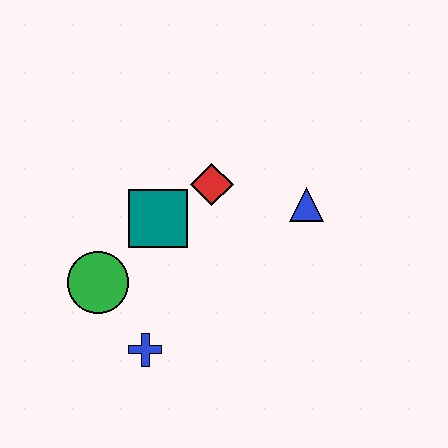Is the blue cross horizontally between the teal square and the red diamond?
No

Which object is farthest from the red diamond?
The blue cross is farthest from the red diamond.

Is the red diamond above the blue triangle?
Yes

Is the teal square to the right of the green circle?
Yes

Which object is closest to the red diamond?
The teal square is closest to the red diamond.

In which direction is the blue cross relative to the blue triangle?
The blue cross is to the left of the blue triangle.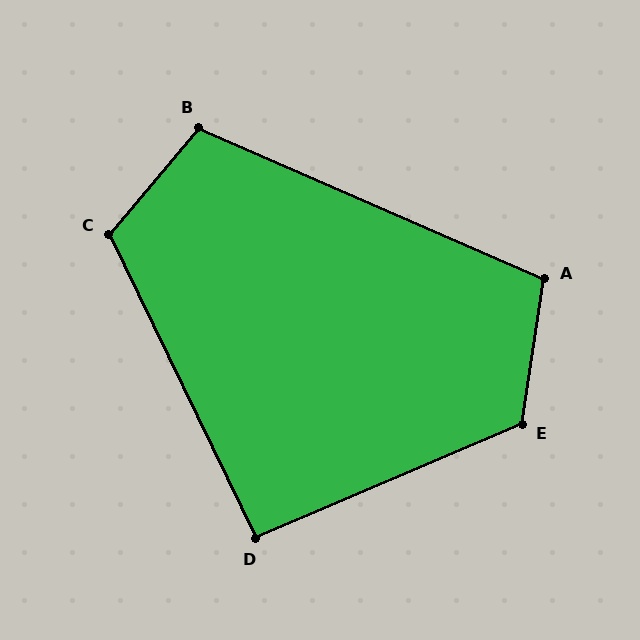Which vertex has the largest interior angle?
E, at approximately 121 degrees.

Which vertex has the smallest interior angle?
D, at approximately 93 degrees.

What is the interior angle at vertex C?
Approximately 114 degrees (obtuse).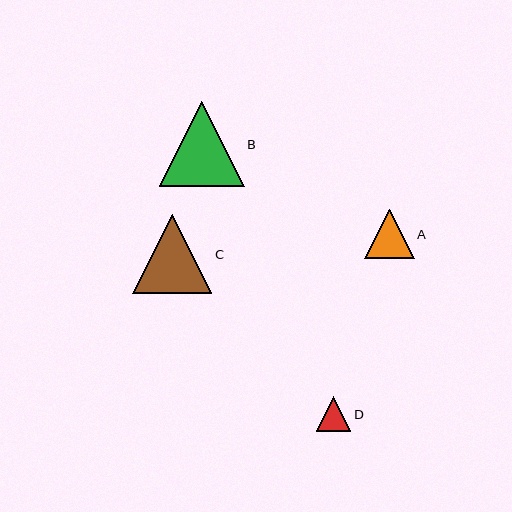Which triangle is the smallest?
Triangle D is the smallest with a size of approximately 35 pixels.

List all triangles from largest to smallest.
From largest to smallest: B, C, A, D.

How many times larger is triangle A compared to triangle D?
Triangle A is approximately 1.4 times the size of triangle D.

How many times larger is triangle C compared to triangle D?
Triangle C is approximately 2.3 times the size of triangle D.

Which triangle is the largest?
Triangle B is the largest with a size of approximately 85 pixels.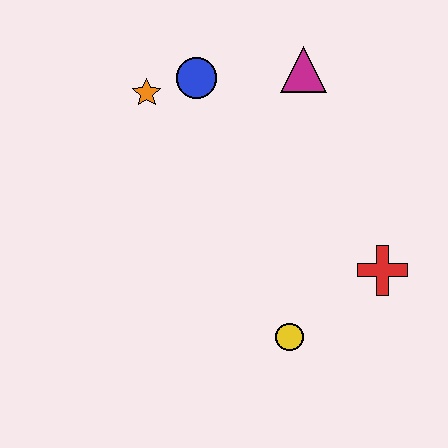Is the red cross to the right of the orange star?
Yes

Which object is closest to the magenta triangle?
The blue circle is closest to the magenta triangle.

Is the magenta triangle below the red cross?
No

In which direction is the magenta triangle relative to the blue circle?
The magenta triangle is to the right of the blue circle.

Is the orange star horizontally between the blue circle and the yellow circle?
No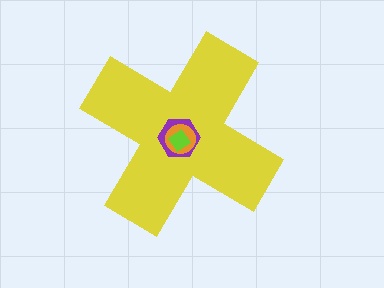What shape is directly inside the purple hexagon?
The orange circle.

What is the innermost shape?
The lime diamond.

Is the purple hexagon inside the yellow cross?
Yes.